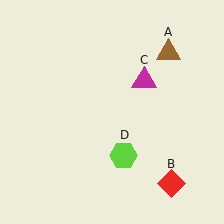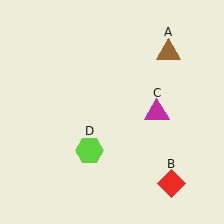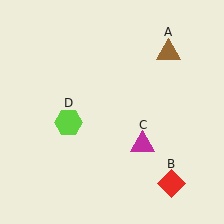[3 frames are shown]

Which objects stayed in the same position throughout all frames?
Brown triangle (object A) and red diamond (object B) remained stationary.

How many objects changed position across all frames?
2 objects changed position: magenta triangle (object C), lime hexagon (object D).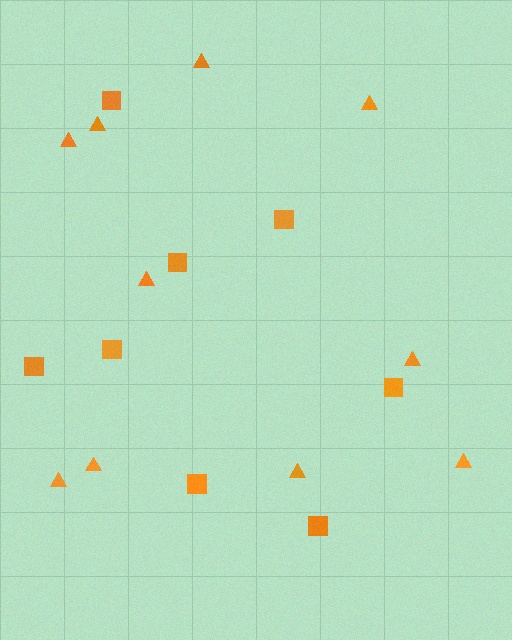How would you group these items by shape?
There are 2 groups: one group of triangles (10) and one group of squares (8).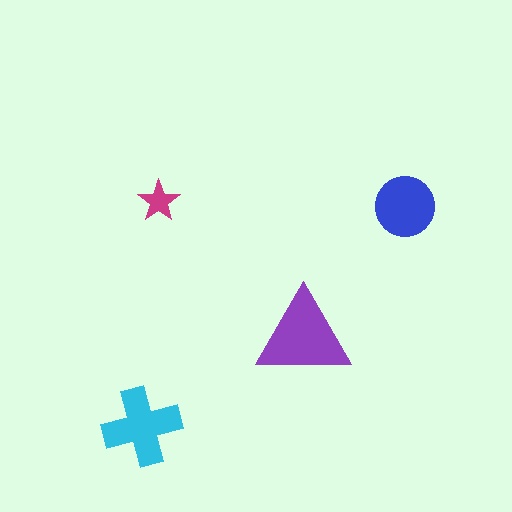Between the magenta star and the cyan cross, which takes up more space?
The cyan cross.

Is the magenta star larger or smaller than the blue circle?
Smaller.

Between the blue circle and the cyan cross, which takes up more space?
The cyan cross.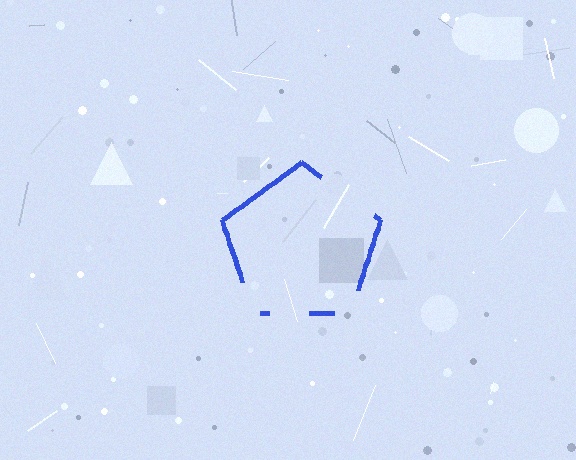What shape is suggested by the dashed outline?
The dashed outline suggests a pentagon.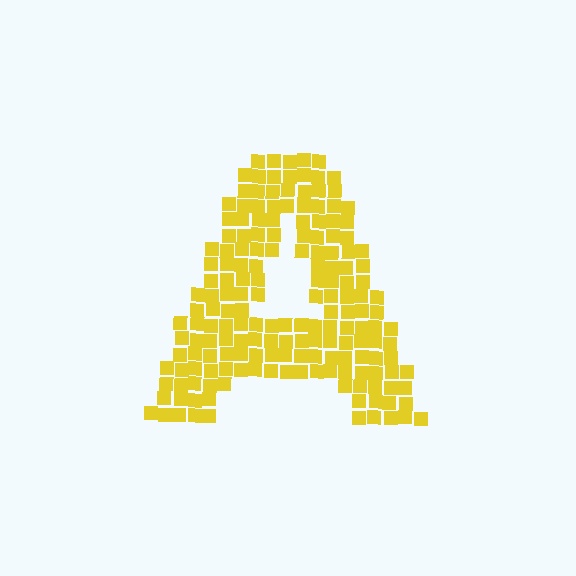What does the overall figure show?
The overall figure shows the letter A.